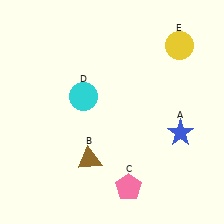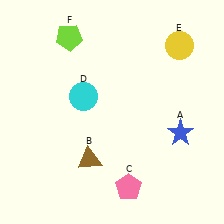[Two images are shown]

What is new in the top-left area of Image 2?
A lime pentagon (F) was added in the top-left area of Image 2.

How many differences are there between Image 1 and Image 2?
There is 1 difference between the two images.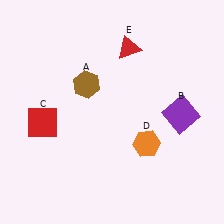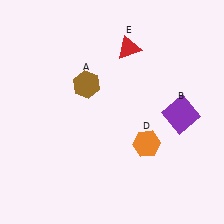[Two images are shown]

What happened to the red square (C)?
The red square (C) was removed in Image 2. It was in the bottom-left area of Image 1.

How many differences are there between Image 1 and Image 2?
There is 1 difference between the two images.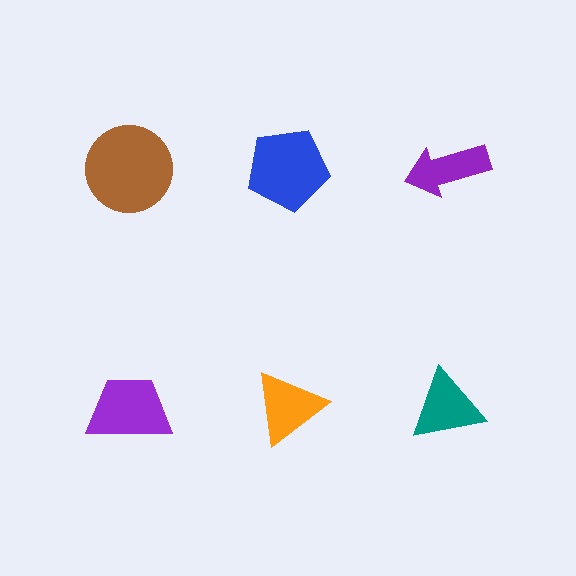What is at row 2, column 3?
A teal triangle.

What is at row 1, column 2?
A blue pentagon.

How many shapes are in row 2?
3 shapes.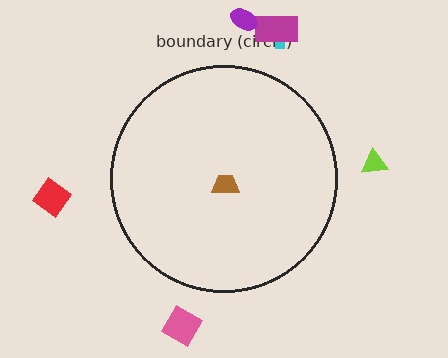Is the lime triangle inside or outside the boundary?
Outside.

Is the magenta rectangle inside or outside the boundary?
Outside.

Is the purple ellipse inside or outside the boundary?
Outside.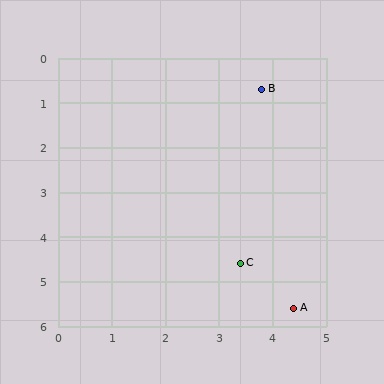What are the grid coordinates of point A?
Point A is at approximately (4.4, 5.6).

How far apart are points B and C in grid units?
Points B and C are about 3.9 grid units apart.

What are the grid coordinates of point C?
Point C is at approximately (3.4, 4.6).